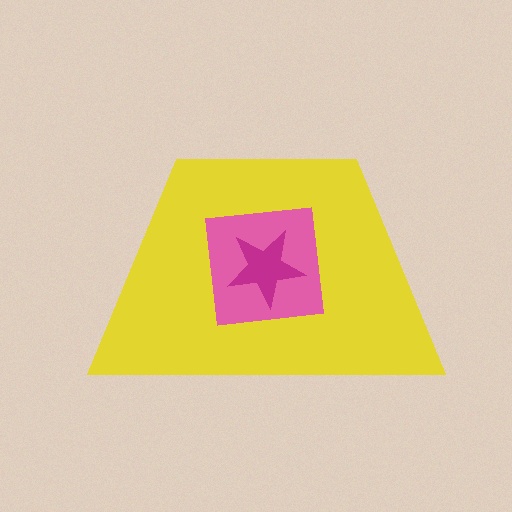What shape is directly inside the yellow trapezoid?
The pink square.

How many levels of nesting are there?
3.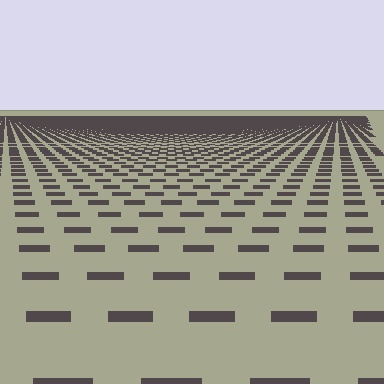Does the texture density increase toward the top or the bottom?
Density increases toward the top.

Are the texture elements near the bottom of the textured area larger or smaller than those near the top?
Larger. Near the bottom, elements are closer to the viewer and appear at a bigger on-screen size.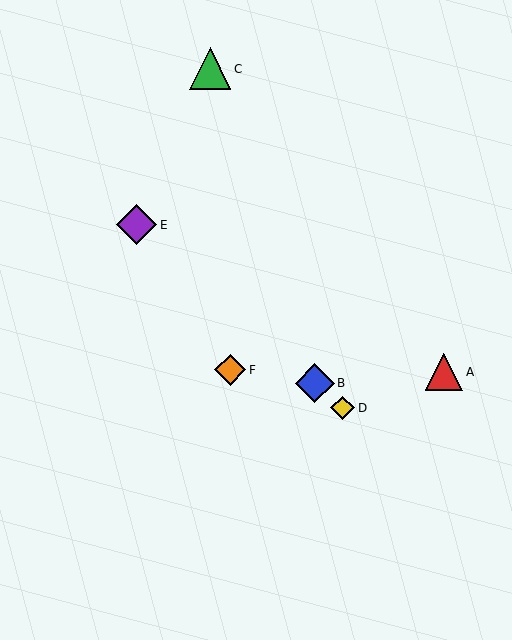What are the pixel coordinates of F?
Object F is at (230, 370).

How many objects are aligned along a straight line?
3 objects (B, D, E) are aligned along a straight line.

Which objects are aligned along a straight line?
Objects B, D, E are aligned along a straight line.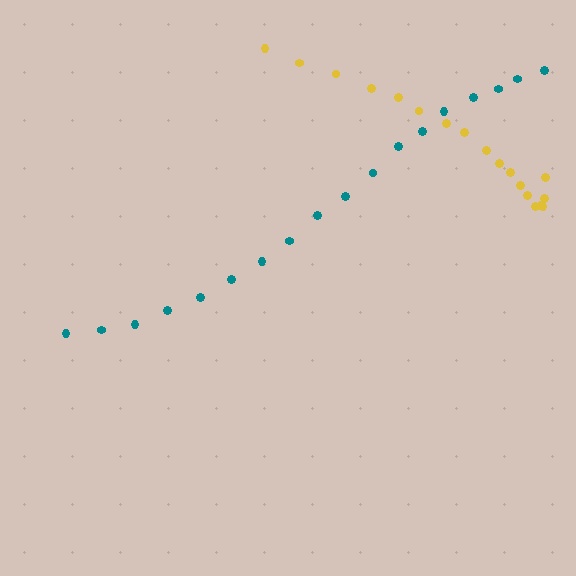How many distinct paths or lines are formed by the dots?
There are 2 distinct paths.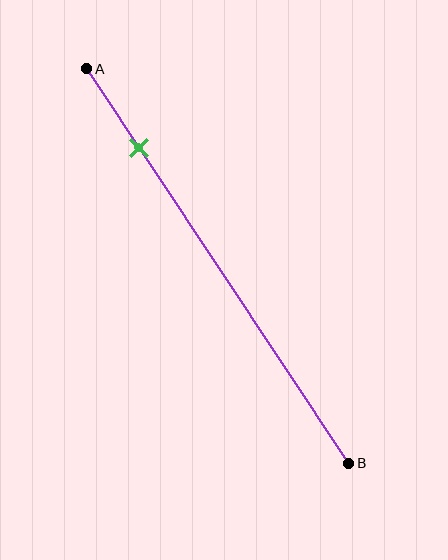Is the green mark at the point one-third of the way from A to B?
No, the mark is at about 20% from A, not at the 33% one-third point.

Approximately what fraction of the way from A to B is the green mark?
The green mark is approximately 20% of the way from A to B.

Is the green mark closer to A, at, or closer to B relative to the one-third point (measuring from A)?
The green mark is closer to point A than the one-third point of segment AB.